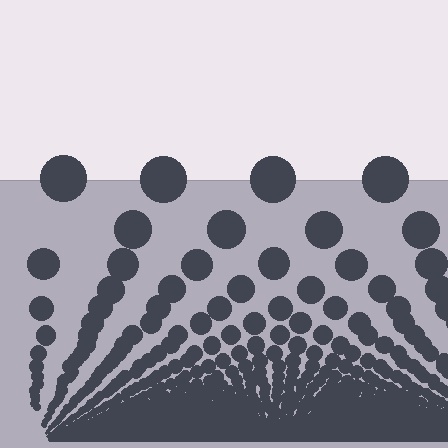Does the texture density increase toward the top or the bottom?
Density increases toward the bottom.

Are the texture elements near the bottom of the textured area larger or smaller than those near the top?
Smaller. The gradient is inverted — elements near the bottom are smaller and denser.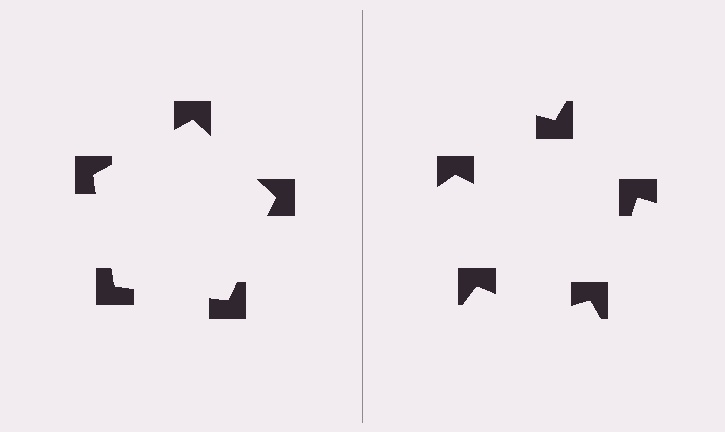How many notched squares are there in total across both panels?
10 — 5 on each side.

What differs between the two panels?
The notched squares are positioned identically on both sides; only the wedge orientations differ. On the left they align to a pentagon; on the right they are misaligned.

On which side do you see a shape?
An illusory pentagon appears on the left side. On the right side the wedge cuts are rotated, so no coherent shape forms.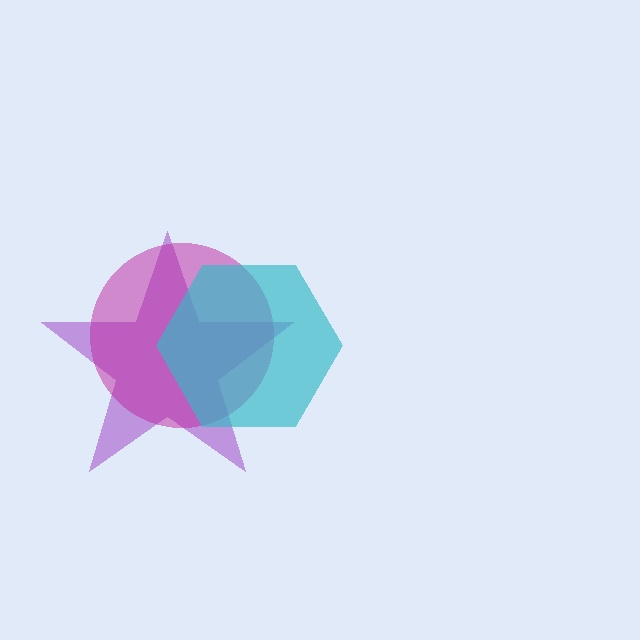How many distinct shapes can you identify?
There are 3 distinct shapes: a purple star, a magenta circle, a cyan hexagon.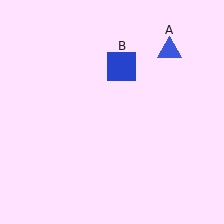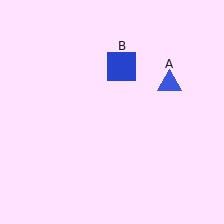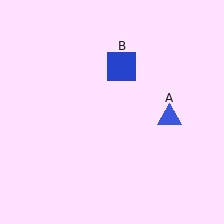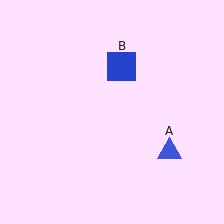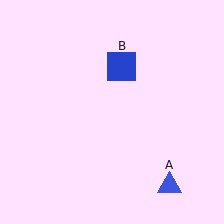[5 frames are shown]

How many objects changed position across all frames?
1 object changed position: blue triangle (object A).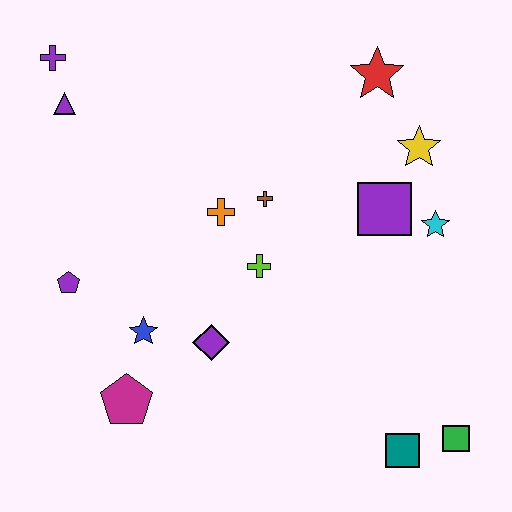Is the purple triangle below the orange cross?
No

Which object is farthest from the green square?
The purple cross is farthest from the green square.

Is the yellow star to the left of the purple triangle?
No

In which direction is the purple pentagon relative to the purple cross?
The purple pentagon is below the purple cross.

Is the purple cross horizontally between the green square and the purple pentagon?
No